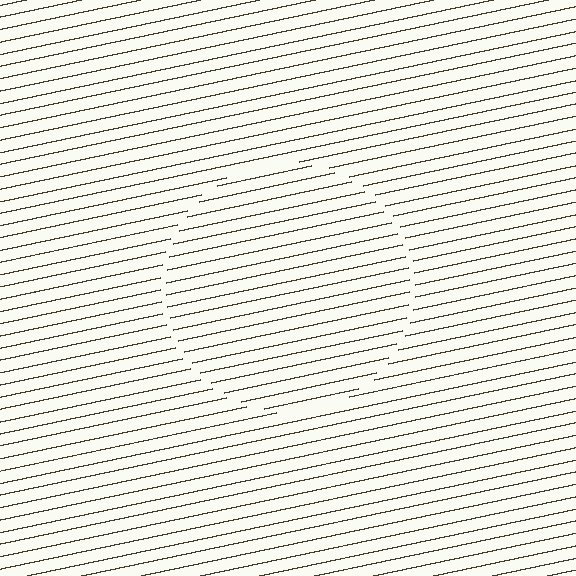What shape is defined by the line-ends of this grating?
An illusory circle. The interior of the shape contains the same grating, shifted by half a period — the contour is defined by the phase discontinuity where line-ends from the inner and outer gratings abut.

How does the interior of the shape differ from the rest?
The interior of the shape contains the same grating, shifted by half a period — the contour is defined by the phase discontinuity where line-ends from the inner and outer gratings abut.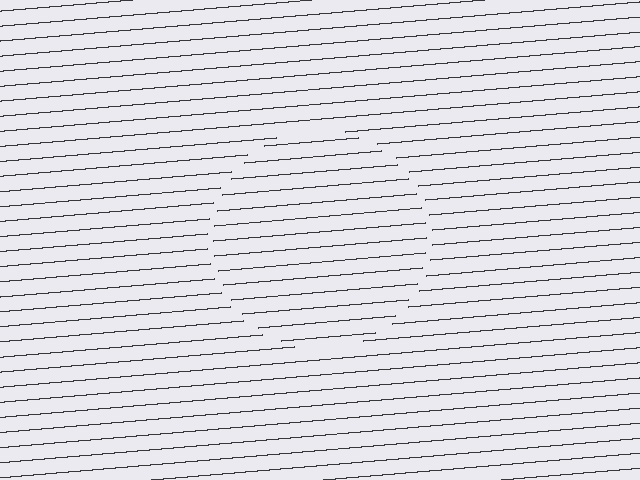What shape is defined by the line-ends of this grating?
An illusory circle. The interior of the shape contains the same grating, shifted by half a period — the contour is defined by the phase discontinuity where line-ends from the inner and outer gratings abut.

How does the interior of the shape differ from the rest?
The interior of the shape contains the same grating, shifted by half a period — the contour is defined by the phase discontinuity where line-ends from the inner and outer gratings abut.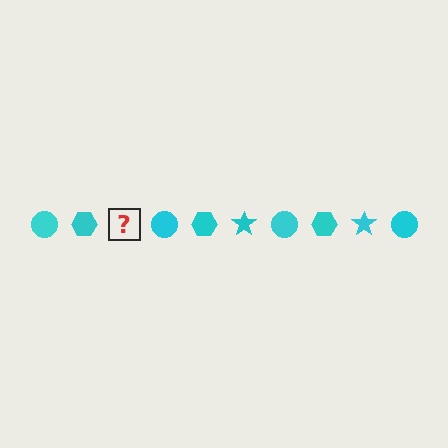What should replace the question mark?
The question mark should be replaced with a cyan star.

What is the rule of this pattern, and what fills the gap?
The rule is that the pattern cycles through circle, hexagon, star shapes in cyan. The gap should be filled with a cyan star.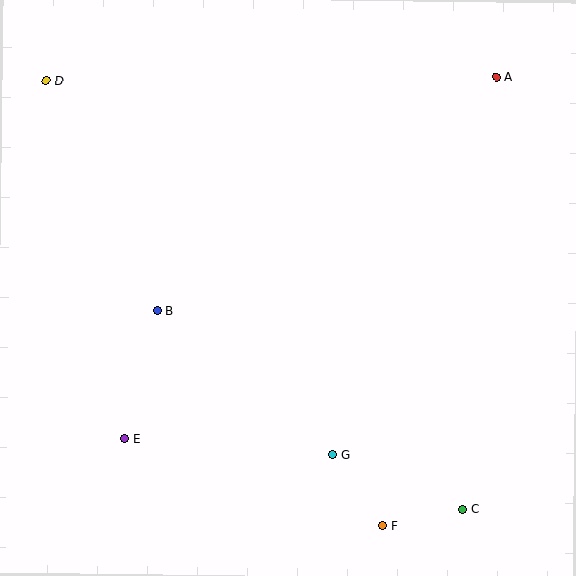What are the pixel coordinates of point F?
Point F is at (383, 526).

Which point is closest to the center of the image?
Point B at (157, 311) is closest to the center.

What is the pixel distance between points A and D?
The distance between A and D is 449 pixels.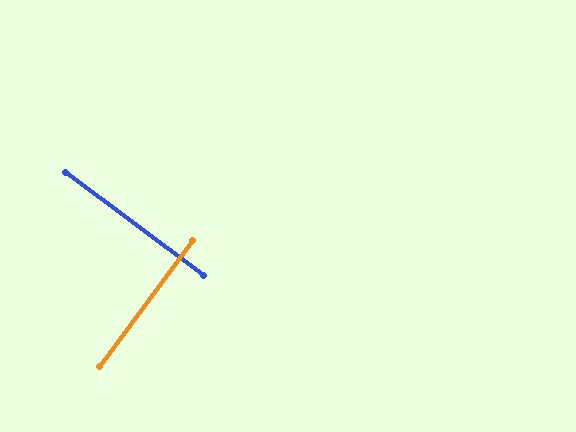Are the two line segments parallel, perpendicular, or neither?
Perpendicular — they meet at approximately 89°.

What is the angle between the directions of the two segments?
Approximately 89 degrees.